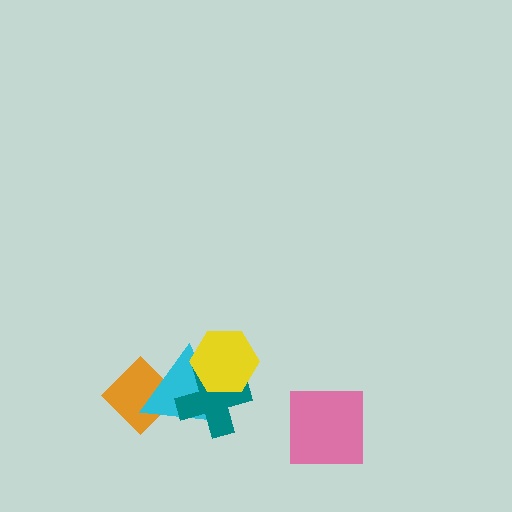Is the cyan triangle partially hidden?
Yes, it is partially covered by another shape.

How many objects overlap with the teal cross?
2 objects overlap with the teal cross.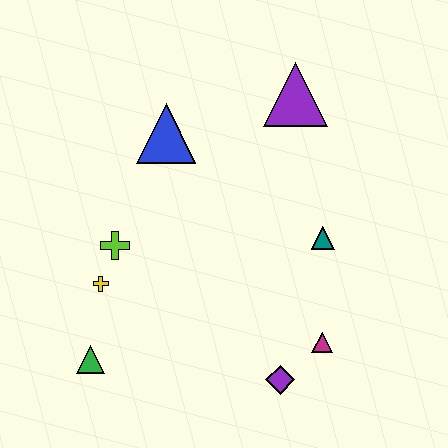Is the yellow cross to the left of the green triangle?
No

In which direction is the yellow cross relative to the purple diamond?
The yellow cross is to the left of the purple diamond.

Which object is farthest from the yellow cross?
The purple triangle is farthest from the yellow cross.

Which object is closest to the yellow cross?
The lime cross is closest to the yellow cross.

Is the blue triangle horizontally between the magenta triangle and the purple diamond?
No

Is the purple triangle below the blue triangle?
No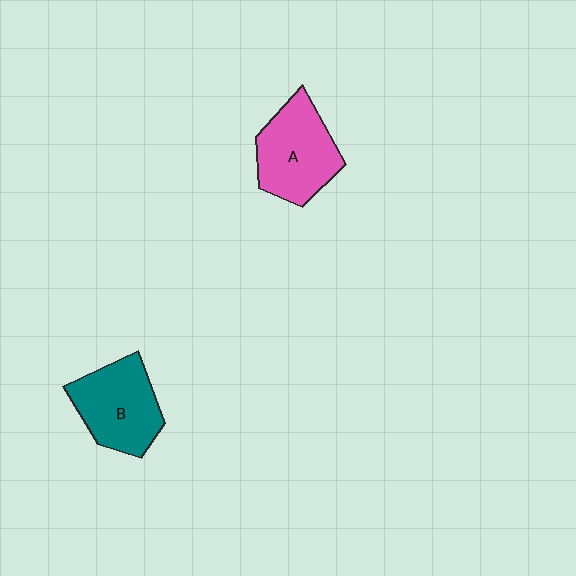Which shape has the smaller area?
Shape B (teal).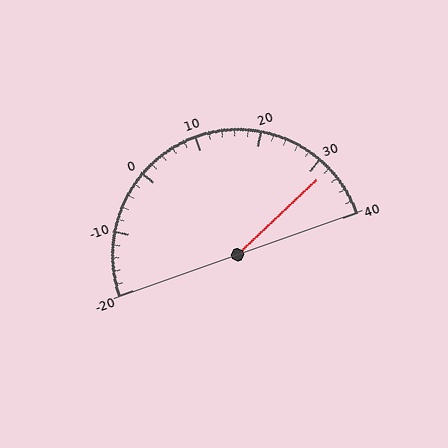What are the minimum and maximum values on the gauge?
The gauge ranges from -20 to 40.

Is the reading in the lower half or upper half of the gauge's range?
The reading is in the upper half of the range (-20 to 40).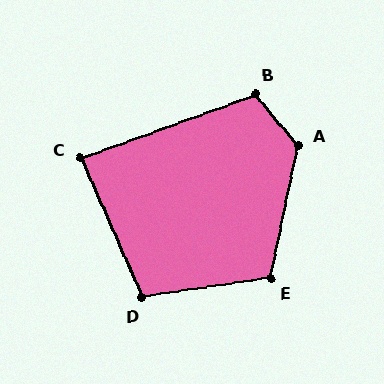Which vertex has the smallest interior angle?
C, at approximately 86 degrees.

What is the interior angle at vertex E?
Approximately 110 degrees (obtuse).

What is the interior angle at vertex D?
Approximately 105 degrees (obtuse).